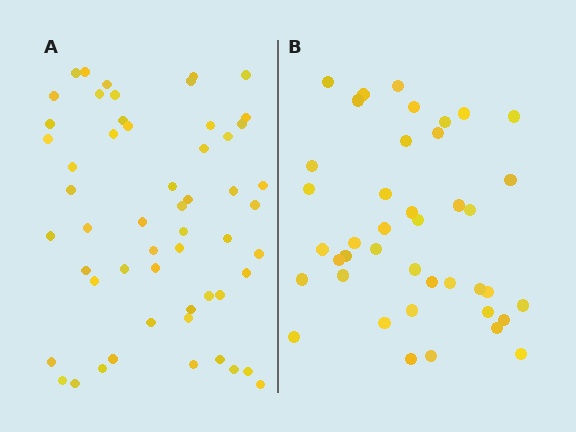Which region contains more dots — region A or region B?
Region A (the left region) has more dots.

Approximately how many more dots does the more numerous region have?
Region A has approximately 15 more dots than region B.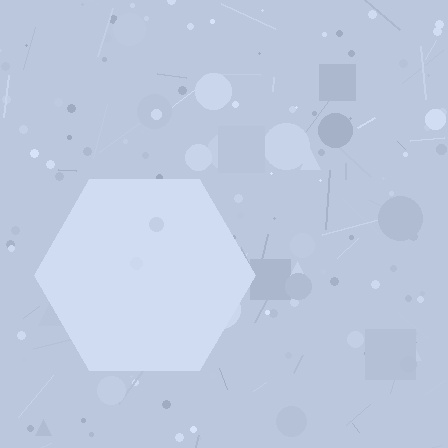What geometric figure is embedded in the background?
A hexagon is embedded in the background.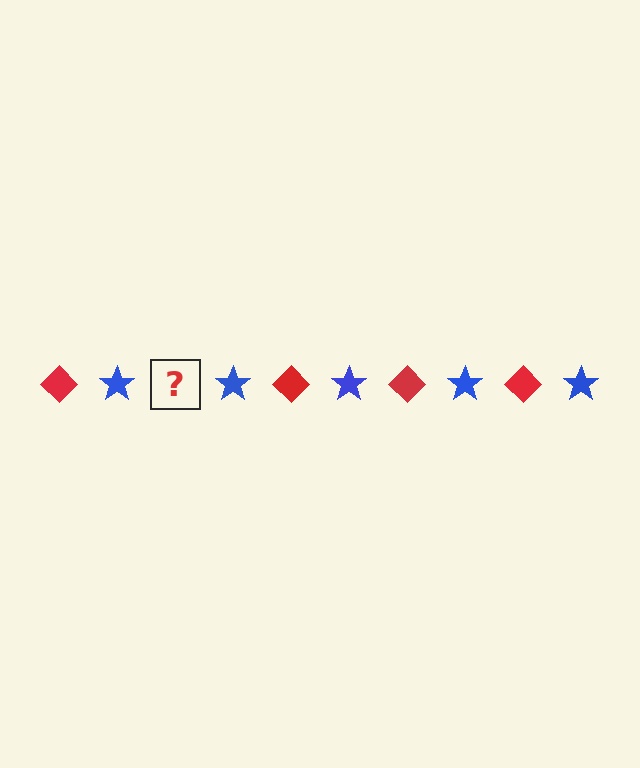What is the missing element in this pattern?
The missing element is a red diamond.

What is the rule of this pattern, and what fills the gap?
The rule is that the pattern alternates between red diamond and blue star. The gap should be filled with a red diamond.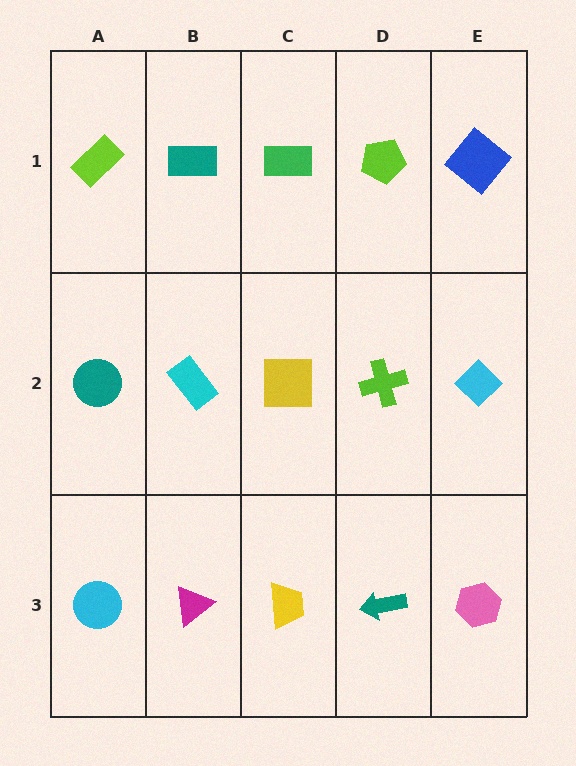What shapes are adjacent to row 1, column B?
A cyan rectangle (row 2, column B), a lime rectangle (row 1, column A), a green rectangle (row 1, column C).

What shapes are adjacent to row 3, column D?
A lime cross (row 2, column D), a yellow trapezoid (row 3, column C), a pink hexagon (row 3, column E).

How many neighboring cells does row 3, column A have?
2.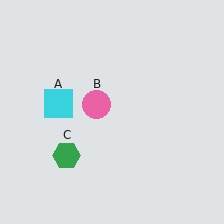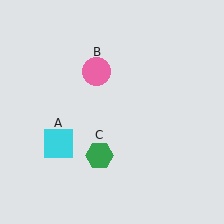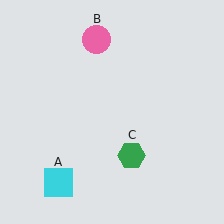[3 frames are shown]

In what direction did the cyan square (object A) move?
The cyan square (object A) moved down.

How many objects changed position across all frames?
3 objects changed position: cyan square (object A), pink circle (object B), green hexagon (object C).